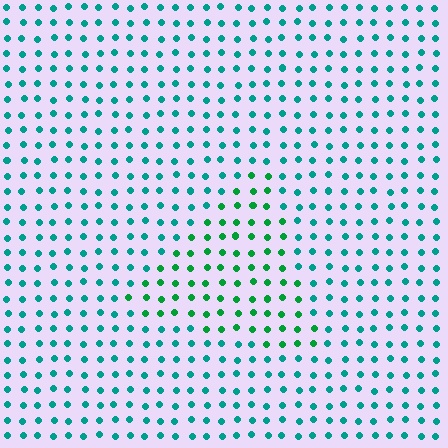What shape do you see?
I see a triangle.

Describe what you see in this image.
The image is filled with small teal elements in a uniform arrangement. A triangle-shaped region is visible where the elements are tinted to a slightly different hue, forming a subtle color boundary.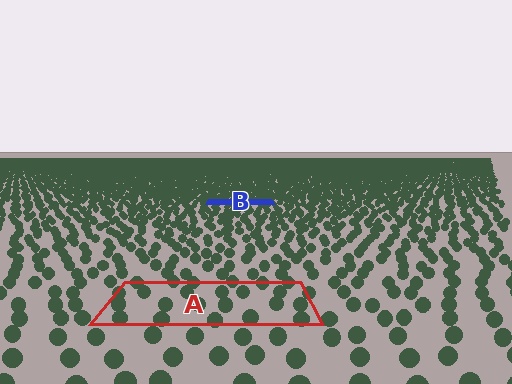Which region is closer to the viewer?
Region A is closer. The texture elements there are larger and more spread out.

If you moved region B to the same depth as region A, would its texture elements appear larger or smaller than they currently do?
They would appear larger. At a closer depth, the same texture elements are projected at a bigger on-screen size.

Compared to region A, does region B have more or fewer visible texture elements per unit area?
Region B has more texture elements per unit area — they are packed more densely because it is farther away.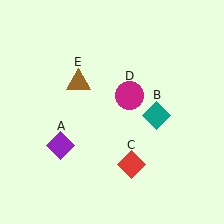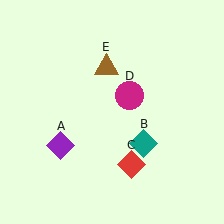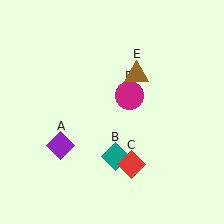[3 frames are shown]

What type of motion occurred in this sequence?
The teal diamond (object B), brown triangle (object E) rotated clockwise around the center of the scene.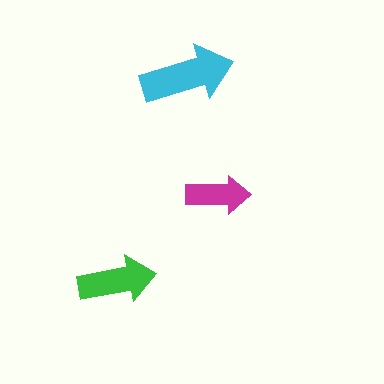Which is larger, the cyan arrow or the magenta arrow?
The cyan one.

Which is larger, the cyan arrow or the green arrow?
The cyan one.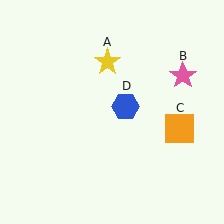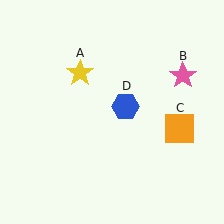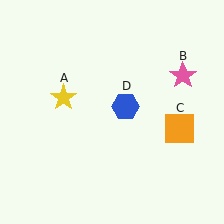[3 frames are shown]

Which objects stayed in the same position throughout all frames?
Pink star (object B) and orange square (object C) and blue hexagon (object D) remained stationary.